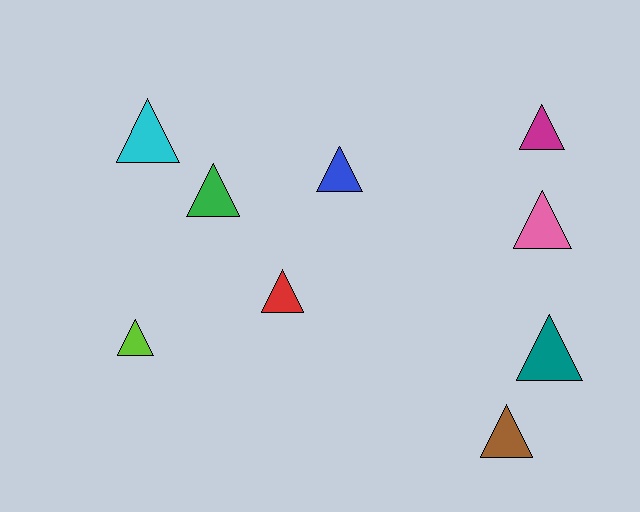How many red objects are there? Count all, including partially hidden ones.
There is 1 red object.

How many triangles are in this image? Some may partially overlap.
There are 9 triangles.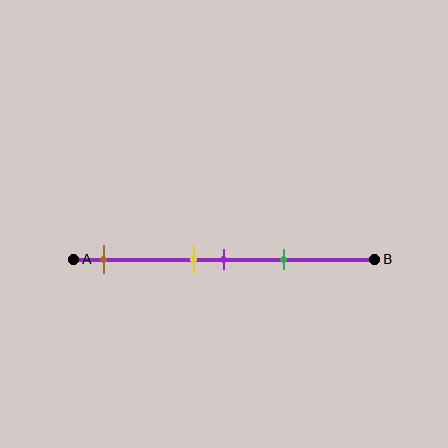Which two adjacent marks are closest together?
The yellow and purple marks are the closest adjacent pair.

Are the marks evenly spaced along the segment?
No, the marks are not evenly spaced.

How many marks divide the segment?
There are 4 marks dividing the segment.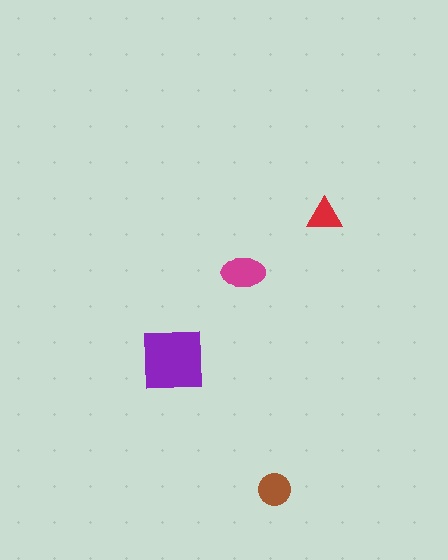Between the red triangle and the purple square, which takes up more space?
The purple square.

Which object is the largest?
The purple square.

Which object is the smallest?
The red triangle.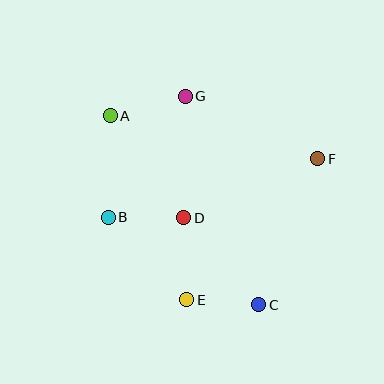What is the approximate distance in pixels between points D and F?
The distance between D and F is approximately 146 pixels.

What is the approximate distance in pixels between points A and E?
The distance between A and E is approximately 200 pixels.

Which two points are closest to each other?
Points C and E are closest to each other.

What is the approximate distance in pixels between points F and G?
The distance between F and G is approximately 146 pixels.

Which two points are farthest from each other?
Points A and C are farthest from each other.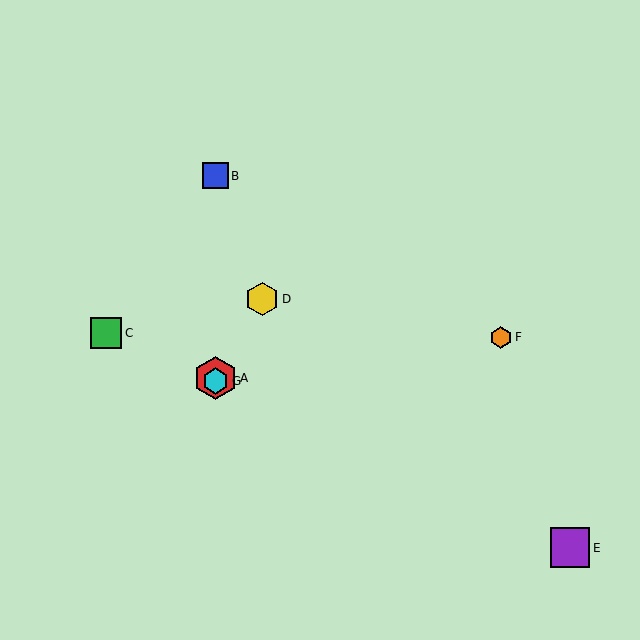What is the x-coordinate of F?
Object F is at x≈501.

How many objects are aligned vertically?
3 objects (A, B, G) are aligned vertically.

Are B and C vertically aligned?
No, B is at x≈215 and C is at x≈106.